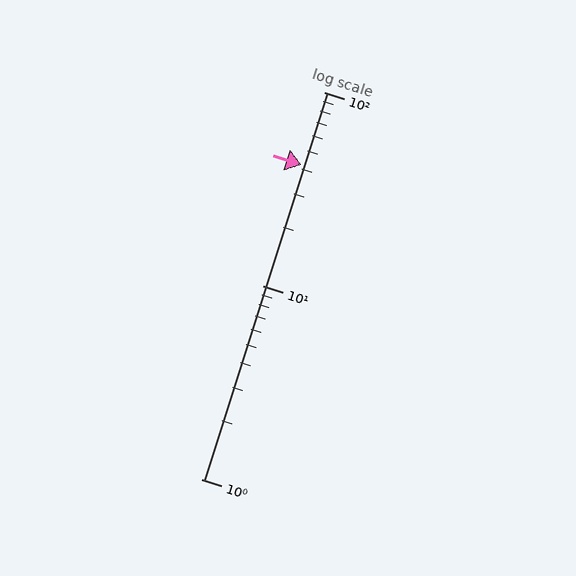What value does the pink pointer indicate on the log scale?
The pointer indicates approximately 42.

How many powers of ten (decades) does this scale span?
The scale spans 2 decades, from 1 to 100.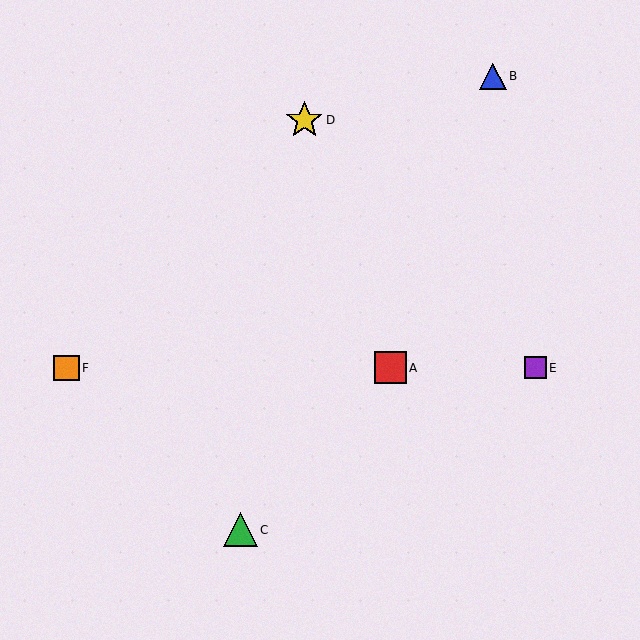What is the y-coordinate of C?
Object C is at y≈530.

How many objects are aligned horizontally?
3 objects (A, E, F) are aligned horizontally.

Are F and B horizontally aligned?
No, F is at y≈368 and B is at y≈76.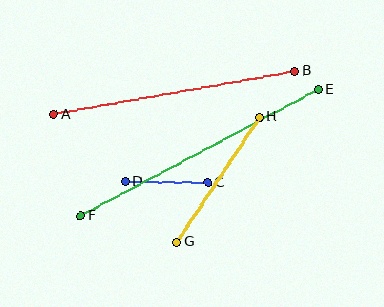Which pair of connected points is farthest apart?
Points E and F are farthest apart.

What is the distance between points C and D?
The distance is approximately 82 pixels.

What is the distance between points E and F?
The distance is approximately 269 pixels.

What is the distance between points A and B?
The distance is approximately 245 pixels.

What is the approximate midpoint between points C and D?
The midpoint is at approximately (167, 182) pixels.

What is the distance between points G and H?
The distance is approximately 150 pixels.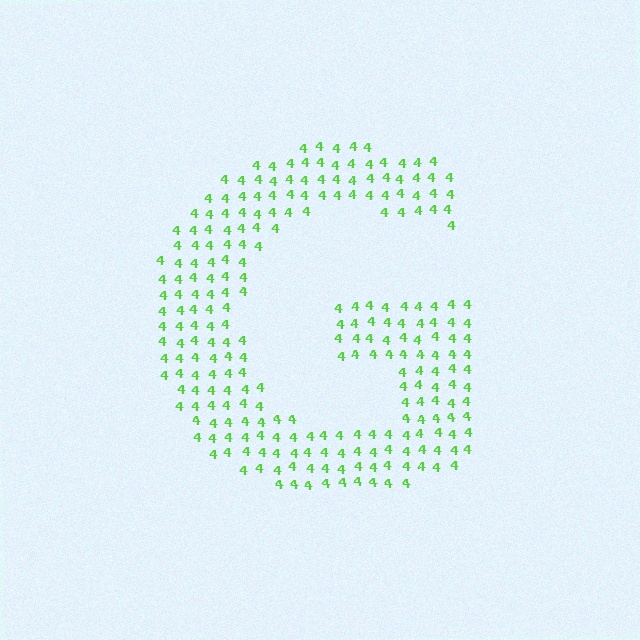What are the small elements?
The small elements are digit 4's.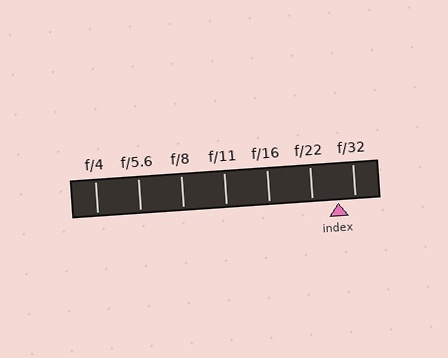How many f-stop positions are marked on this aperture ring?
There are 7 f-stop positions marked.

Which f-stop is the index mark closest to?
The index mark is closest to f/32.